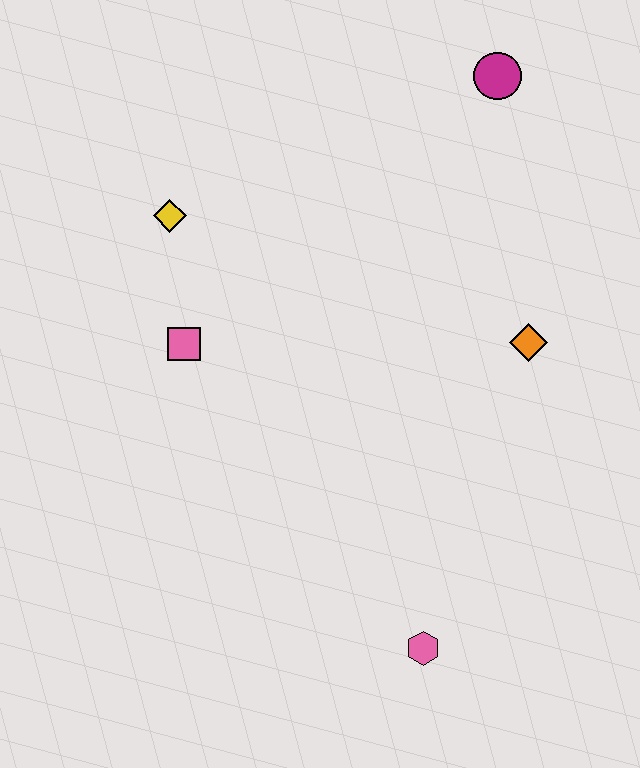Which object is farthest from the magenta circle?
The pink hexagon is farthest from the magenta circle.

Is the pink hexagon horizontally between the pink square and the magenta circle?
Yes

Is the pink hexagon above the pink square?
No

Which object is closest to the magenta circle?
The orange diamond is closest to the magenta circle.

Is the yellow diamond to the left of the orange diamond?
Yes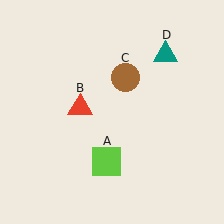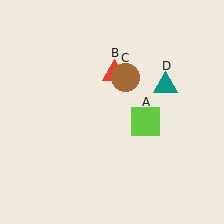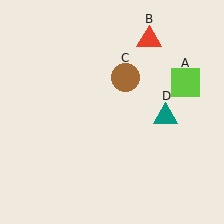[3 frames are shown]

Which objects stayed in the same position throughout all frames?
Brown circle (object C) remained stationary.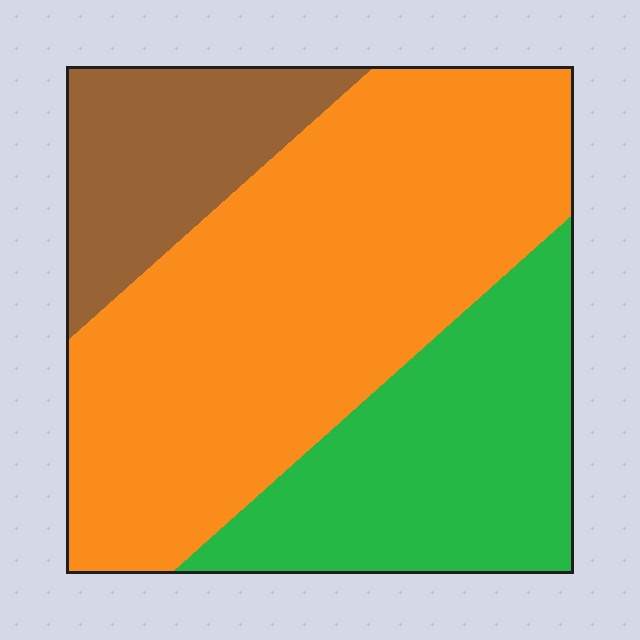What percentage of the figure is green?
Green takes up about one quarter (1/4) of the figure.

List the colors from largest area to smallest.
From largest to smallest: orange, green, brown.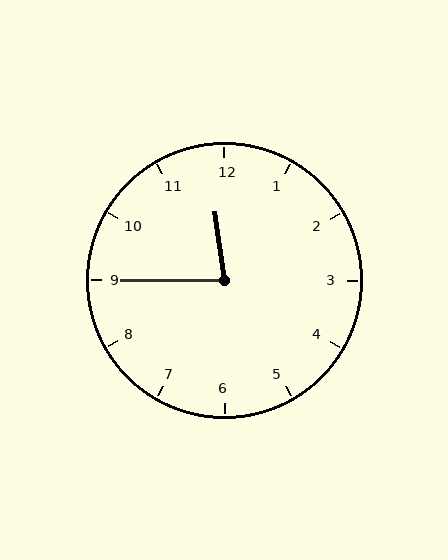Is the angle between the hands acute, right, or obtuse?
It is acute.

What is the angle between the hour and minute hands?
Approximately 82 degrees.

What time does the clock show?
11:45.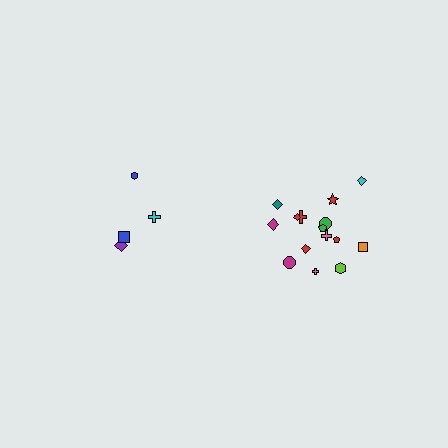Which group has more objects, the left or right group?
The right group.